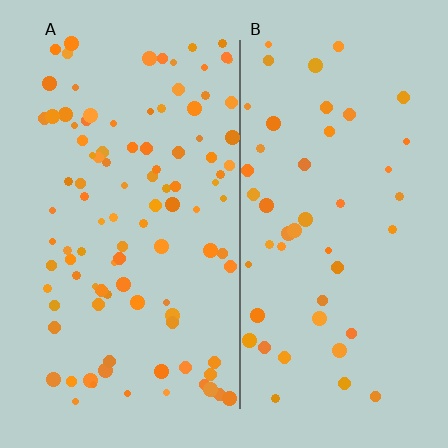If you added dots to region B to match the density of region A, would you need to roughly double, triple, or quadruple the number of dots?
Approximately double.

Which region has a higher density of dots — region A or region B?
A (the left).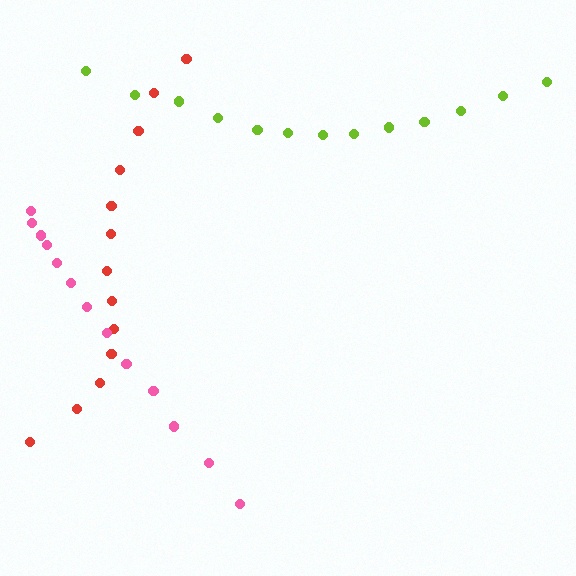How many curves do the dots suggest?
There are 3 distinct paths.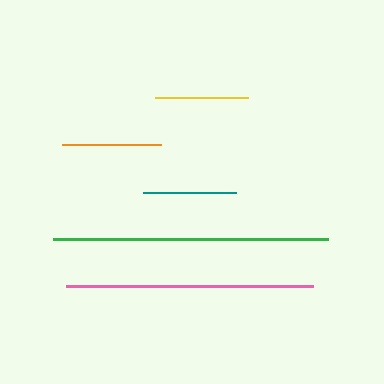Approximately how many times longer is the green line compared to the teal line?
The green line is approximately 2.9 times the length of the teal line.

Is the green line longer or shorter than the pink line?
The green line is longer than the pink line.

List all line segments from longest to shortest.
From longest to shortest: green, pink, orange, yellow, teal.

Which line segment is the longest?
The green line is the longest at approximately 274 pixels.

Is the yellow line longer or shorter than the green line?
The green line is longer than the yellow line.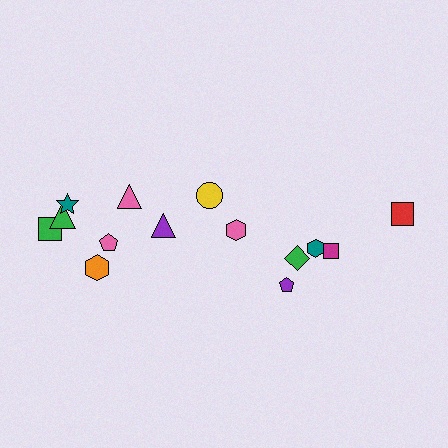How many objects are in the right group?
There are 6 objects.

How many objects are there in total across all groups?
There are 14 objects.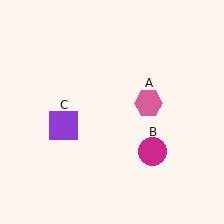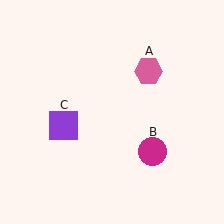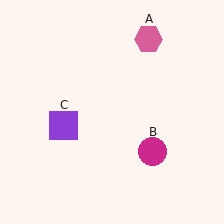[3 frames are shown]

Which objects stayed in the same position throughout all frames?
Magenta circle (object B) and purple square (object C) remained stationary.